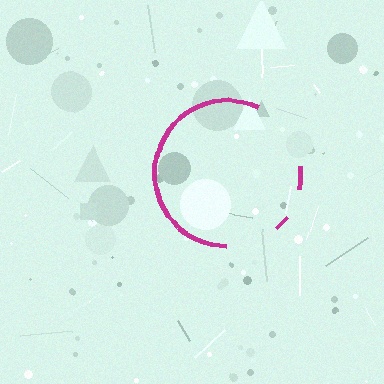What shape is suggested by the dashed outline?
The dashed outline suggests a circle.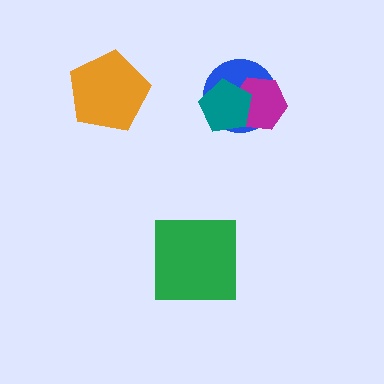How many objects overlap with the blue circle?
2 objects overlap with the blue circle.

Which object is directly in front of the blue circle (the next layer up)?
The magenta hexagon is directly in front of the blue circle.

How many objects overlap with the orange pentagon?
0 objects overlap with the orange pentagon.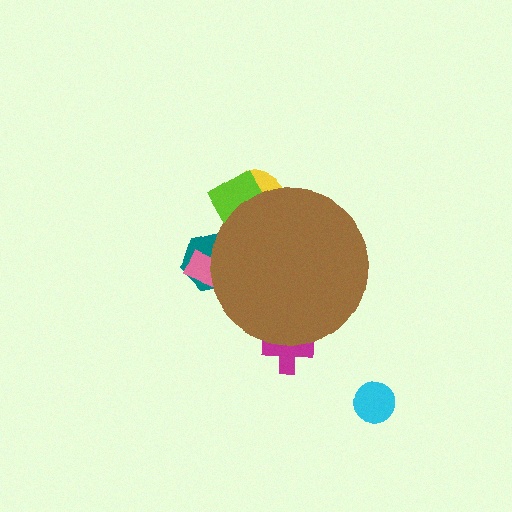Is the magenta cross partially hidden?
Yes, the magenta cross is partially hidden behind the brown circle.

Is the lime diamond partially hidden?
Yes, the lime diamond is partially hidden behind the brown circle.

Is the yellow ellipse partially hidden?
Yes, the yellow ellipse is partially hidden behind the brown circle.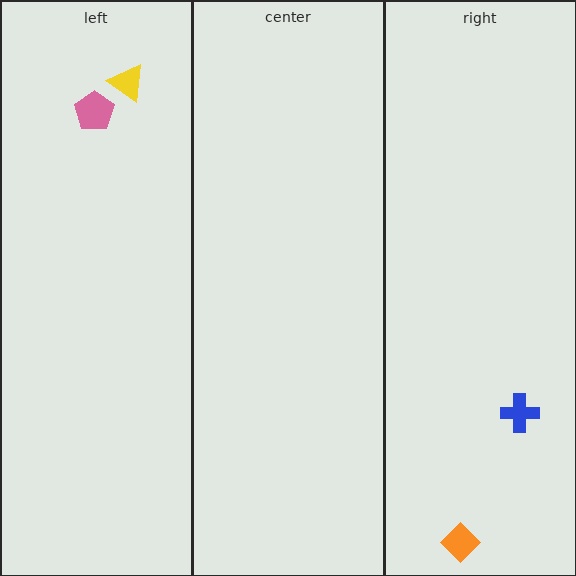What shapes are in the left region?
The yellow triangle, the pink pentagon.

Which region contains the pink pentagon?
The left region.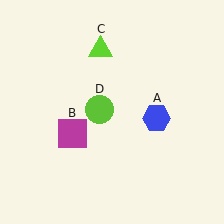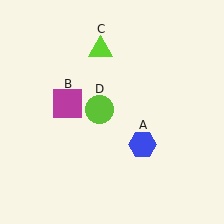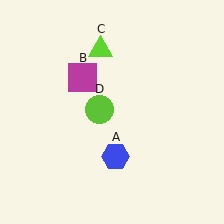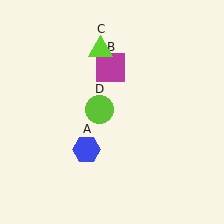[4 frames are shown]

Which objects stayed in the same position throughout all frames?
Lime triangle (object C) and lime circle (object D) remained stationary.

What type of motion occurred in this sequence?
The blue hexagon (object A), magenta square (object B) rotated clockwise around the center of the scene.